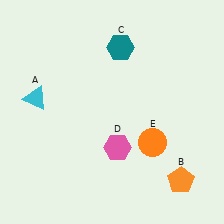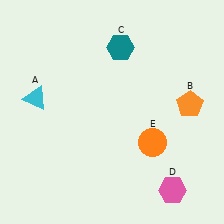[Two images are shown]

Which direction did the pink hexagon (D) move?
The pink hexagon (D) moved right.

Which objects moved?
The objects that moved are: the orange pentagon (B), the pink hexagon (D).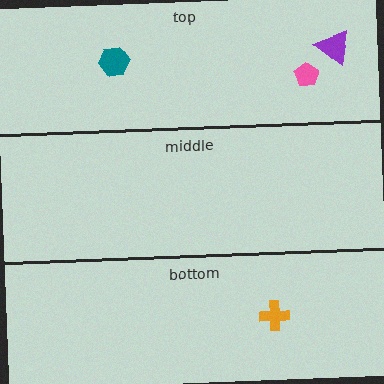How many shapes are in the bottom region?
1.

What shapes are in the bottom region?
The orange cross.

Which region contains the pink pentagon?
The top region.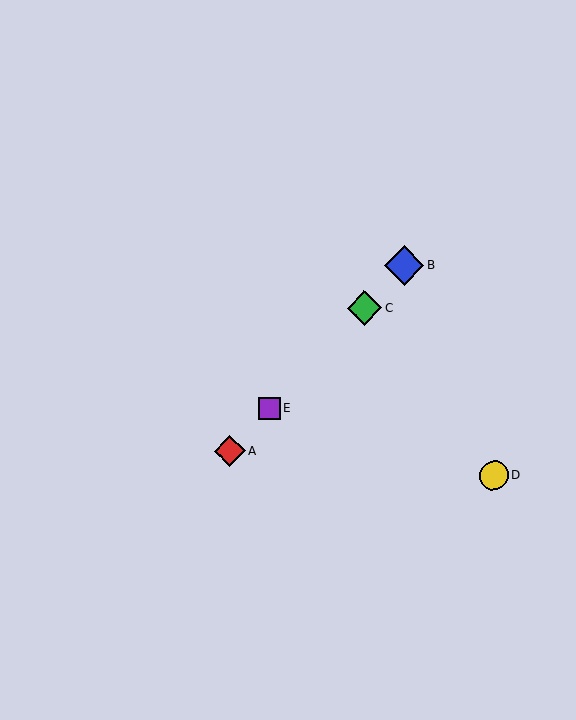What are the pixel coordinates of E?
Object E is at (270, 409).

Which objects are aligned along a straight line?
Objects A, B, C, E are aligned along a straight line.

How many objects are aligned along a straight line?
4 objects (A, B, C, E) are aligned along a straight line.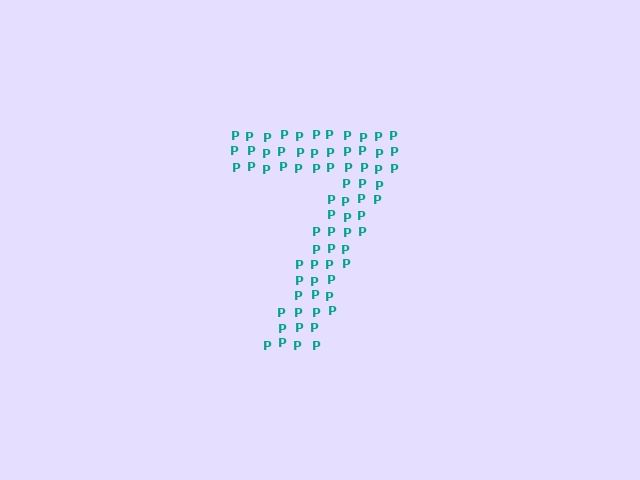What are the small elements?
The small elements are letter P's.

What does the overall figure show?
The overall figure shows the digit 7.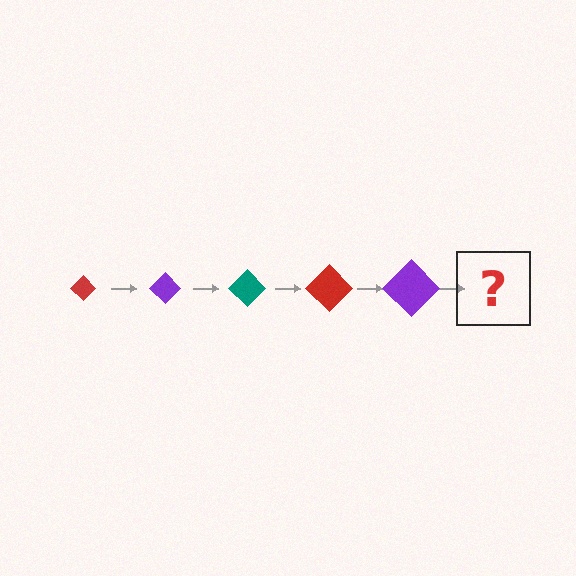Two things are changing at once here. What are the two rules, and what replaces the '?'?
The two rules are that the diamond grows larger each step and the color cycles through red, purple, and teal. The '?' should be a teal diamond, larger than the previous one.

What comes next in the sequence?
The next element should be a teal diamond, larger than the previous one.